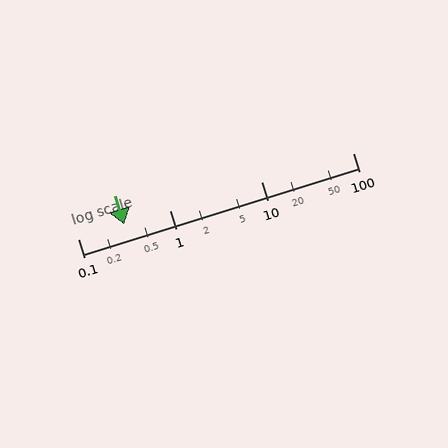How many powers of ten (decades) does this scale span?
The scale spans 3 decades, from 0.1 to 100.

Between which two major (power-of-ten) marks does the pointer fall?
The pointer is between 0.1 and 1.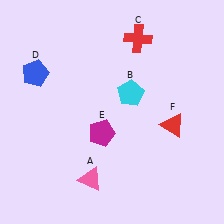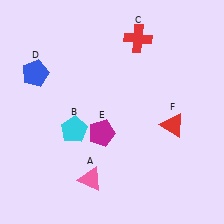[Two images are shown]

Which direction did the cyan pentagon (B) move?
The cyan pentagon (B) moved left.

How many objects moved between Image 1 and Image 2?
1 object moved between the two images.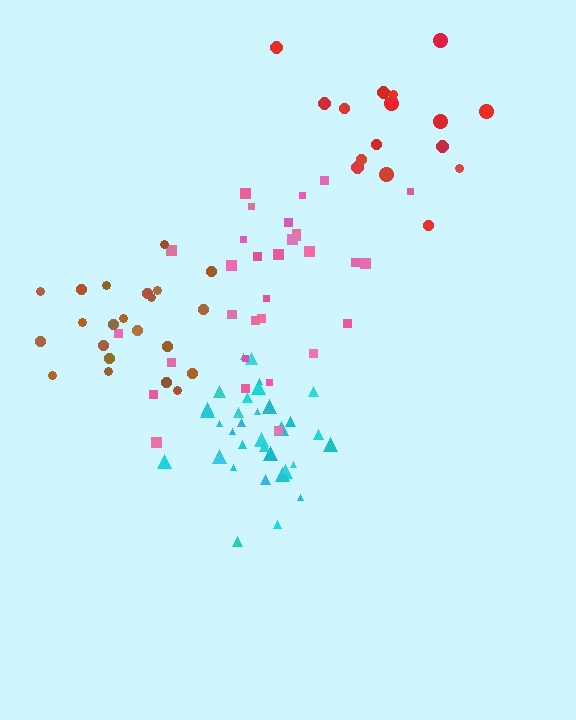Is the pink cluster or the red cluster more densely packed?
Red.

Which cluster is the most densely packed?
Cyan.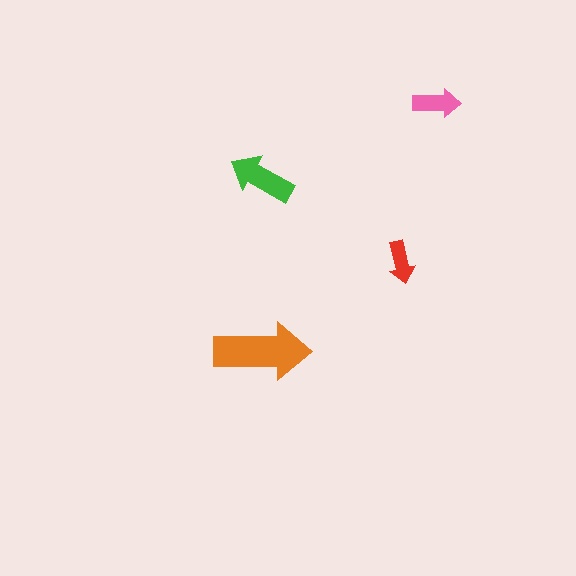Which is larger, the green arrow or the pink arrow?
The green one.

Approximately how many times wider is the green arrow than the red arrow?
About 1.5 times wider.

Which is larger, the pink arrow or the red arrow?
The pink one.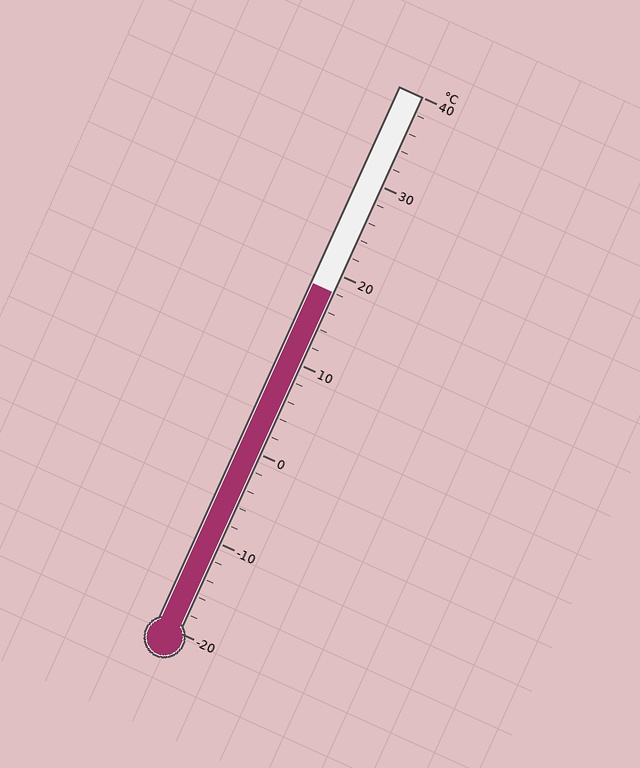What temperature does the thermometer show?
The thermometer shows approximately 18°C.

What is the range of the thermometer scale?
The thermometer scale ranges from -20°C to 40°C.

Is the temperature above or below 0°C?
The temperature is above 0°C.